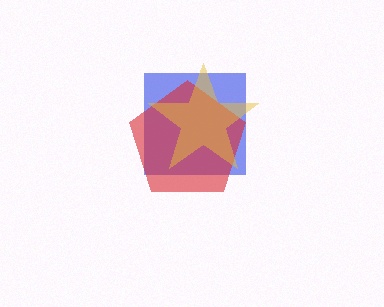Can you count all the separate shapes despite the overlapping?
Yes, there are 3 separate shapes.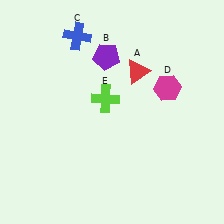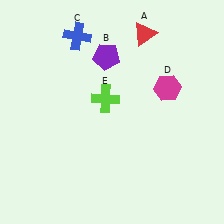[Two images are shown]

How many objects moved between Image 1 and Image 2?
1 object moved between the two images.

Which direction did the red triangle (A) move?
The red triangle (A) moved up.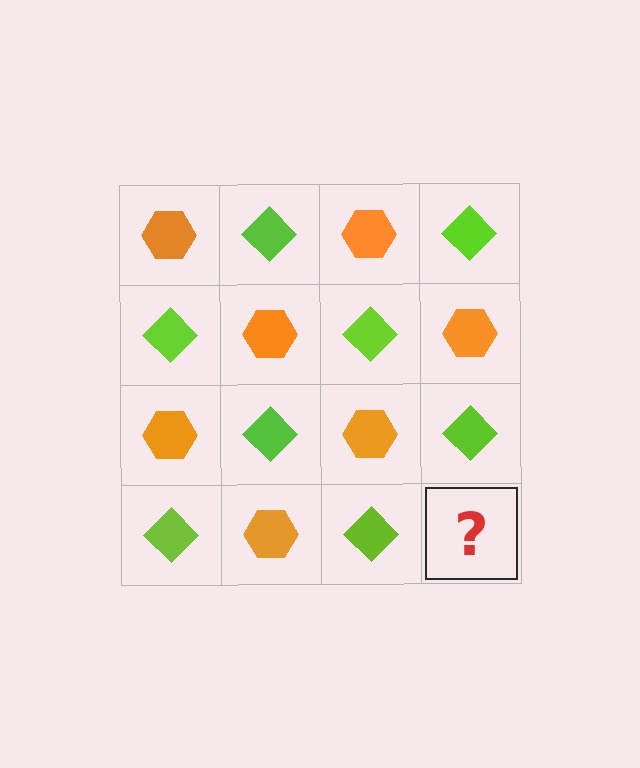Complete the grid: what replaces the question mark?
The question mark should be replaced with an orange hexagon.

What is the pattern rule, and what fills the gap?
The rule is that it alternates orange hexagon and lime diamond in a checkerboard pattern. The gap should be filled with an orange hexagon.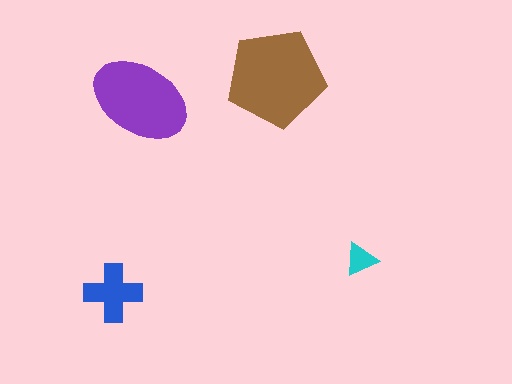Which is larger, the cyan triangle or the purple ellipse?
The purple ellipse.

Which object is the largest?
The brown pentagon.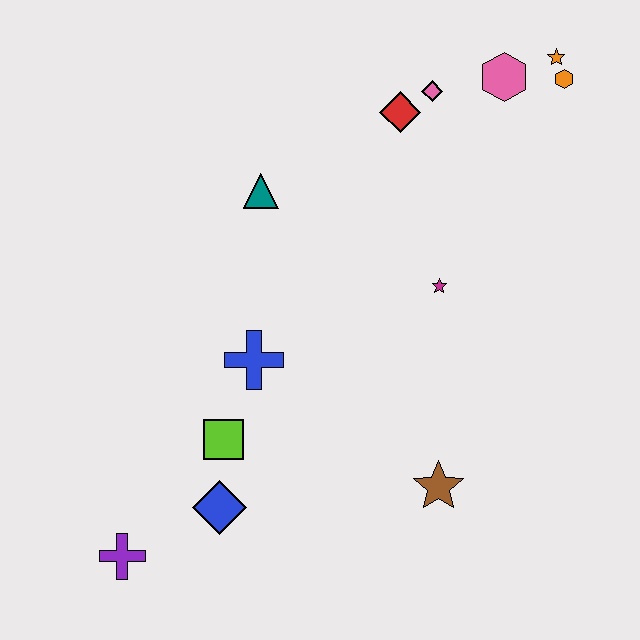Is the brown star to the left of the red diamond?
No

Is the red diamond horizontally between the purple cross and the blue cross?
No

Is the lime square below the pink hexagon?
Yes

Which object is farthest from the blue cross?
The orange star is farthest from the blue cross.